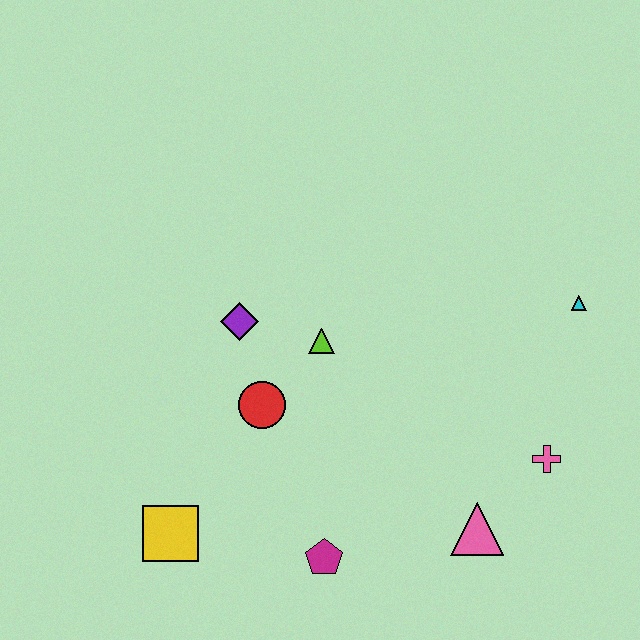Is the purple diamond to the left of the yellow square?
No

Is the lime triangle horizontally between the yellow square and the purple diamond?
No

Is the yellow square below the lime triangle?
Yes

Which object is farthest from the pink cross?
The yellow square is farthest from the pink cross.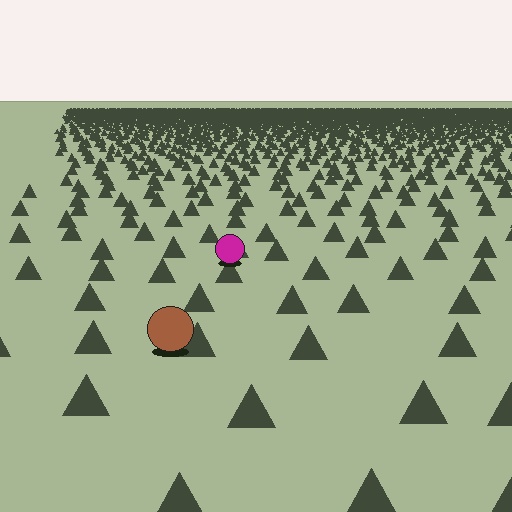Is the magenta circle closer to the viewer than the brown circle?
No. The brown circle is closer — you can tell from the texture gradient: the ground texture is coarser near it.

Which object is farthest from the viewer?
The magenta circle is farthest from the viewer. It appears smaller and the ground texture around it is denser.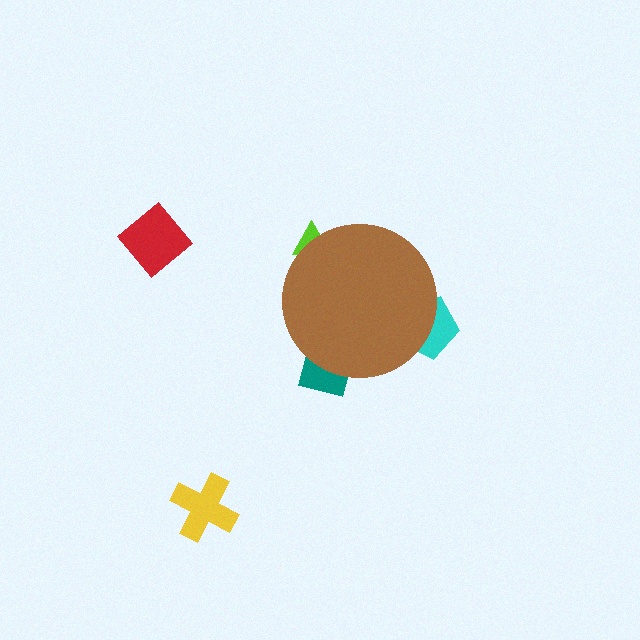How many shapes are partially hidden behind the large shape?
3 shapes are partially hidden.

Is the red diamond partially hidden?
No, the red diamond is fully visible.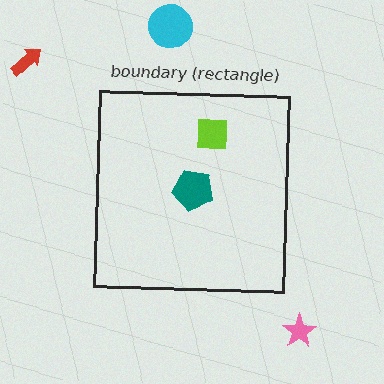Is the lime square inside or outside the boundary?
Inside.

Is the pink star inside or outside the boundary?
Outside.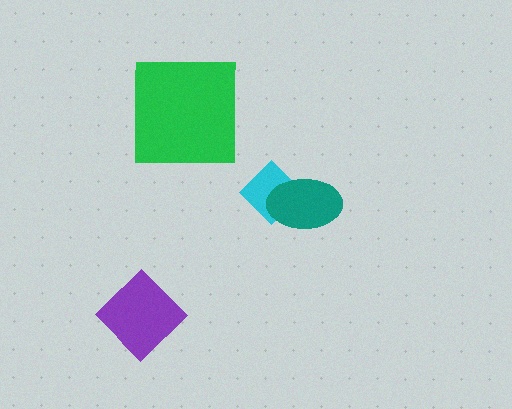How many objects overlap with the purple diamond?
0 objects overlap with the purple diamond.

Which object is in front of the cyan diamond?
The teal ellipse is in front of the cyan diamond.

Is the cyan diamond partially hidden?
Yes, it is partially covered by another shape.